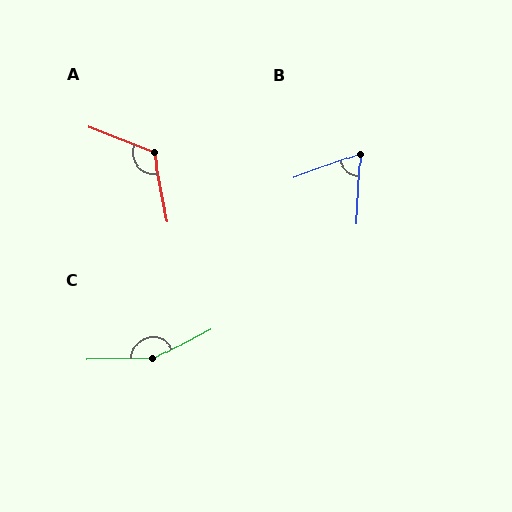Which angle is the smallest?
B, at approximately 67 degrees.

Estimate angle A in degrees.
Approximately 122 degrees.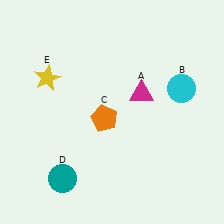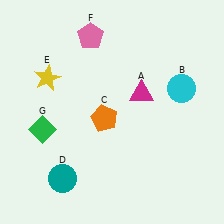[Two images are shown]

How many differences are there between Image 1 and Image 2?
There are 2 differences between the two images.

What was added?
A pink pentagon (F), a green diamond (G) were added in Image 2.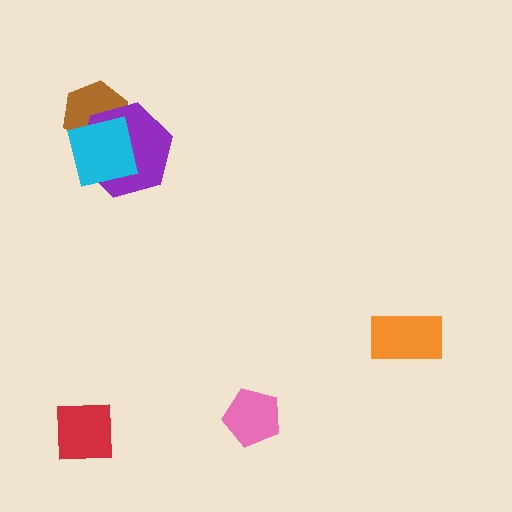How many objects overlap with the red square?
0 objects overlap with the red square.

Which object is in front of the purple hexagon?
The cyan square is in front of the purple hexagon.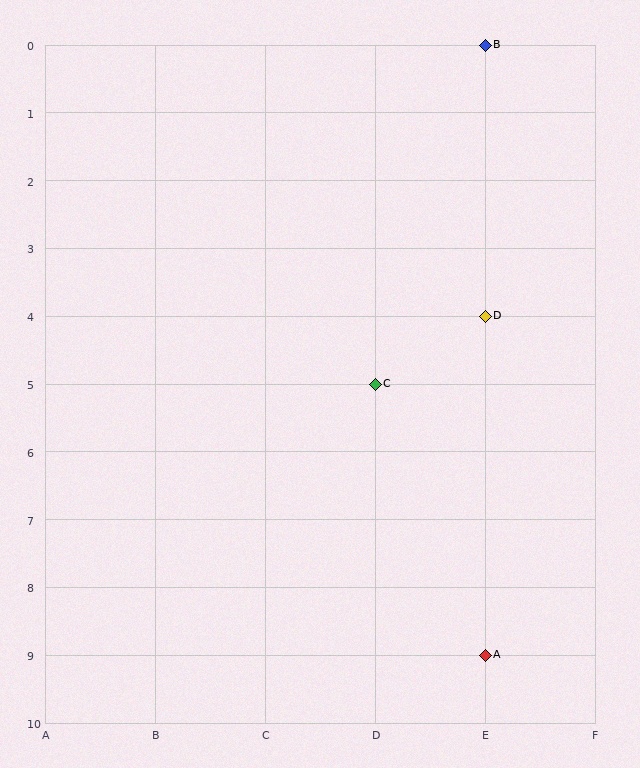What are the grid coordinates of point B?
Point B is at grid coordinates (E, 0).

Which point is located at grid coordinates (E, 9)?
Point A is at (E, 9).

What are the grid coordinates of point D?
Point D is at grid coordinates (E, 4).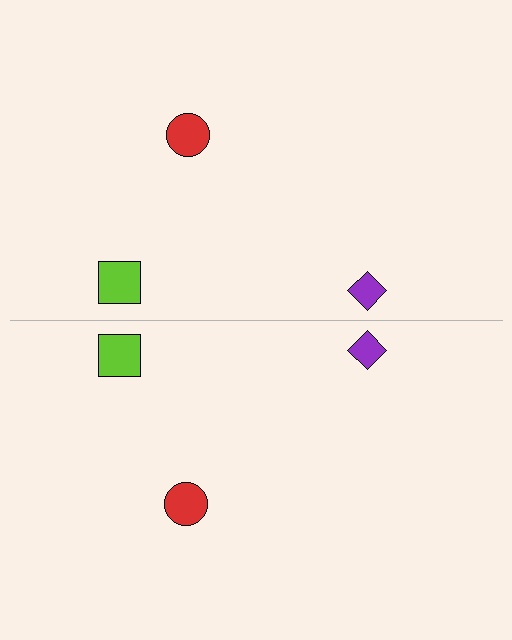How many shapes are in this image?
There are 6 shapes in this image.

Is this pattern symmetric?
Yes, this pattern has bilateral (reflection) symmetry.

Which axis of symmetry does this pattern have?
The pattern has a horizontal axis of symmetry running through the center of the image.